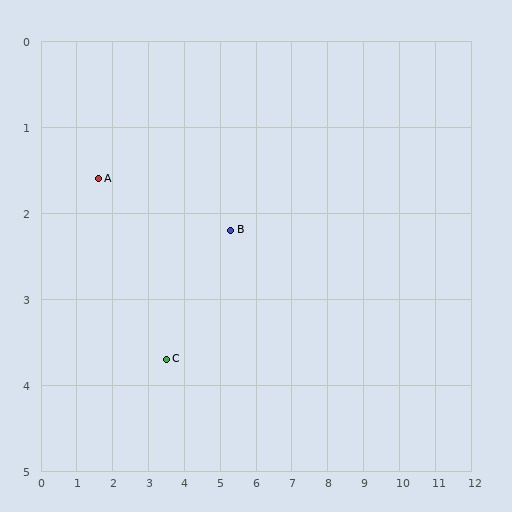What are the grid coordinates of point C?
Point C is at approximately (3.5, 3.7).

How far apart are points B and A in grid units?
Points B and A are about 3.7 grid units apart.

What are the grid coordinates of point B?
Point B is at approximately (5.3, 2.2).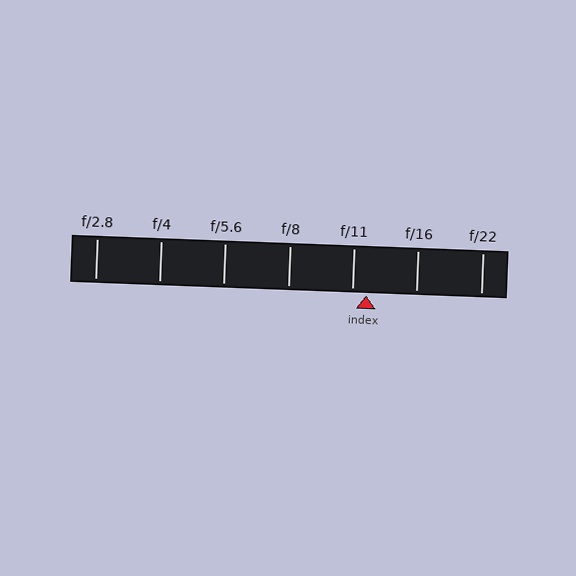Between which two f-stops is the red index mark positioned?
The index mark is between f/11 and f/16.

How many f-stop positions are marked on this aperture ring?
There are 7 f-stop positions marked.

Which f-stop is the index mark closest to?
The index mark is closest to f/11.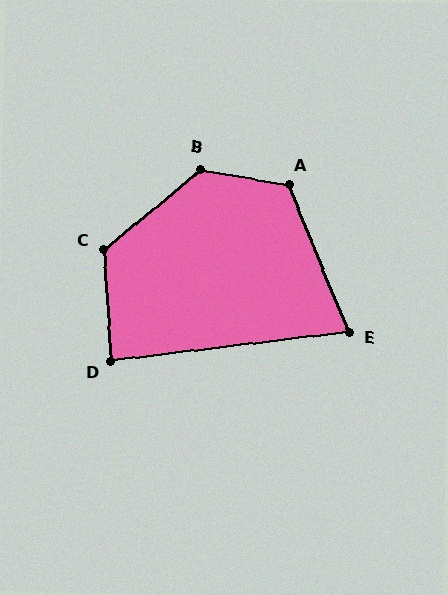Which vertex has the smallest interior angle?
E, at approximately 75 degrees.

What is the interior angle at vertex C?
Approximately 125 degrees (obtuse).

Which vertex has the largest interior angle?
B, at approximately 131 degrees.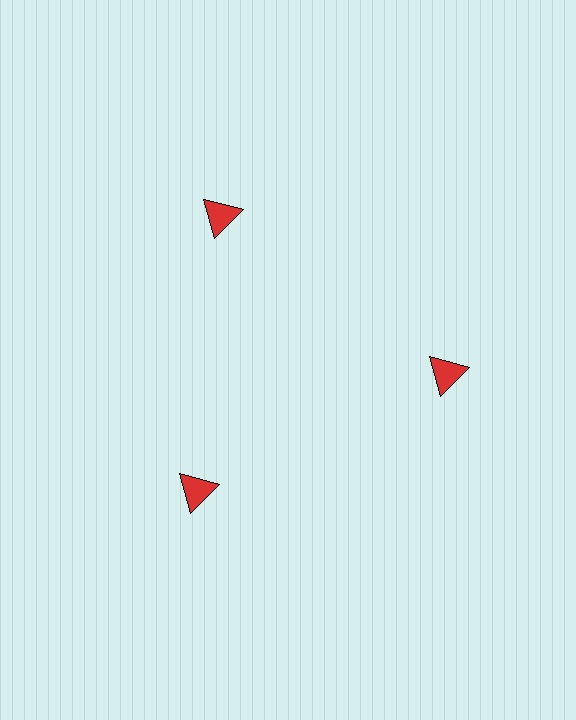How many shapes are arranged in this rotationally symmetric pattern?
There are 3 shapes, arranged in 3 groups of 1.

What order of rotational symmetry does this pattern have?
This pattern has 3-fold rotational symmetry.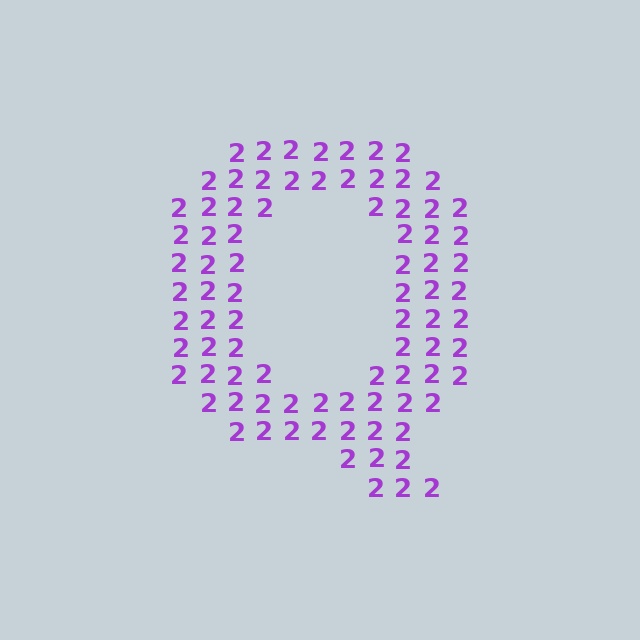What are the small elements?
The small elements are digit 2's.